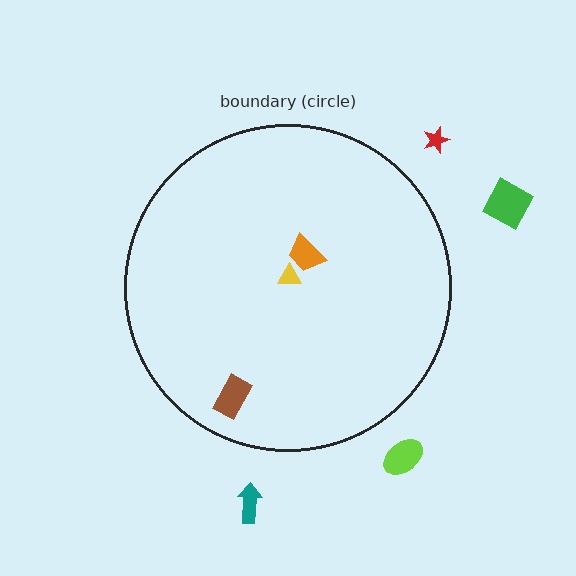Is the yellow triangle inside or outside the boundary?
Inside.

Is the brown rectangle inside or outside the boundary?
Inside.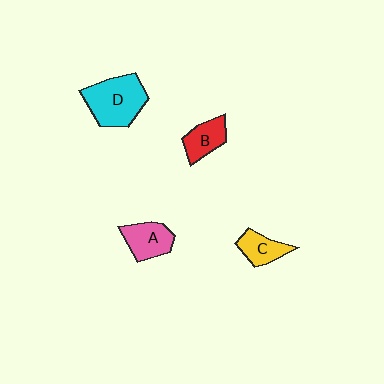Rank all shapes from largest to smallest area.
From largest to smallest: D (cyan), A (pink), B (red), C (yellow).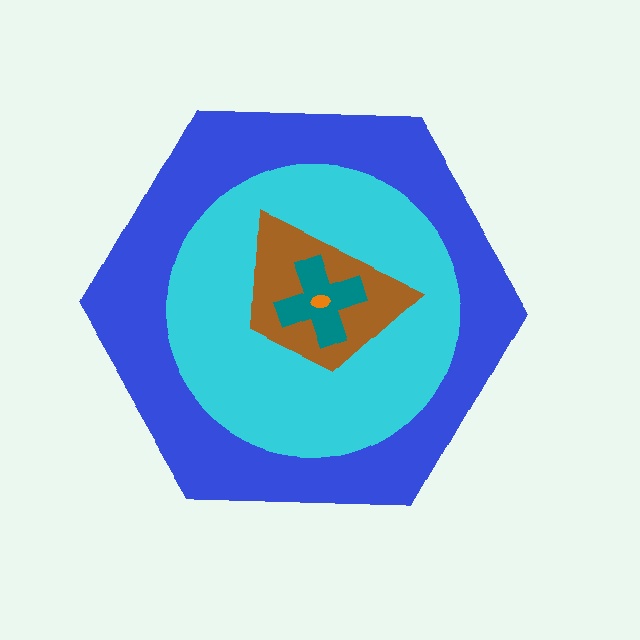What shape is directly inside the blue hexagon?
The cyan circle.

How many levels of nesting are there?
5.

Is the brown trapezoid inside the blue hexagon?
Yes.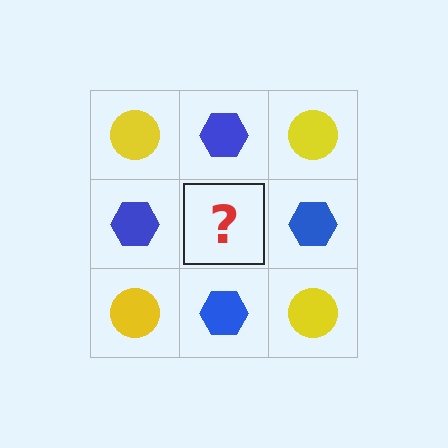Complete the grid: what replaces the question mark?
The question mark should be replaced with a yellow circle.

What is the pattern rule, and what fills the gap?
The rule is that it alternates yellow circle and blue hexagon in a checkerboard pattern. The gap should be filled with a yellow circle.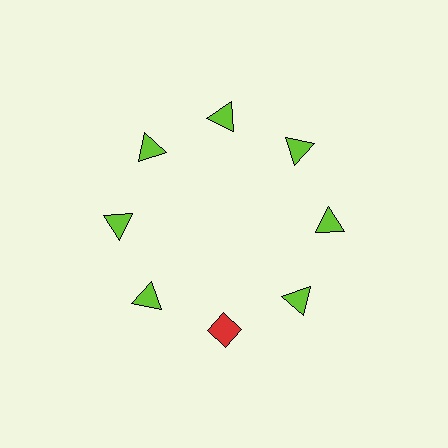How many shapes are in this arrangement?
There are 8 shapes arranged in a ring pattern.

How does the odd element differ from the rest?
It differs in both color (red instead of lime) and shape (diamond instead of triangle).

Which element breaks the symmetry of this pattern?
The red diamond at roughly the 6 o'clock position breaks the symmetry. All other shapes are lime triangles.